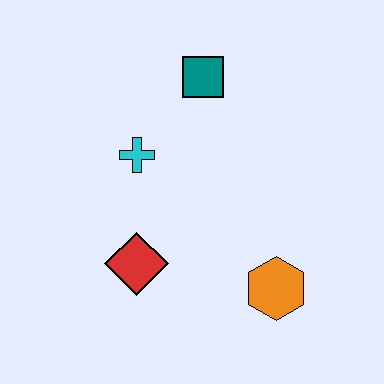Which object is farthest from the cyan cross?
The orange hexagon is farthest from the cyan cross.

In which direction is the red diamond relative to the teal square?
The red diamond is below the teal square.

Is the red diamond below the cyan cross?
Yes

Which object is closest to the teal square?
The cyan cross is closest to the teal square.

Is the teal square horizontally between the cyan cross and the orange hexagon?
Yes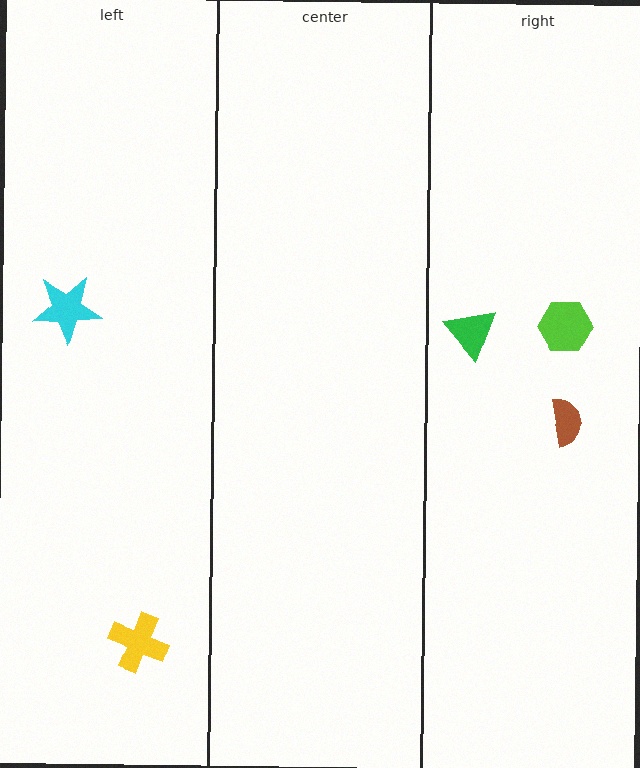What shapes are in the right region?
The green triangle, the lime hexagon, the brown semicircle.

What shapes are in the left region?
The cyan star, the yellow cross.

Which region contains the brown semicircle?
The right region.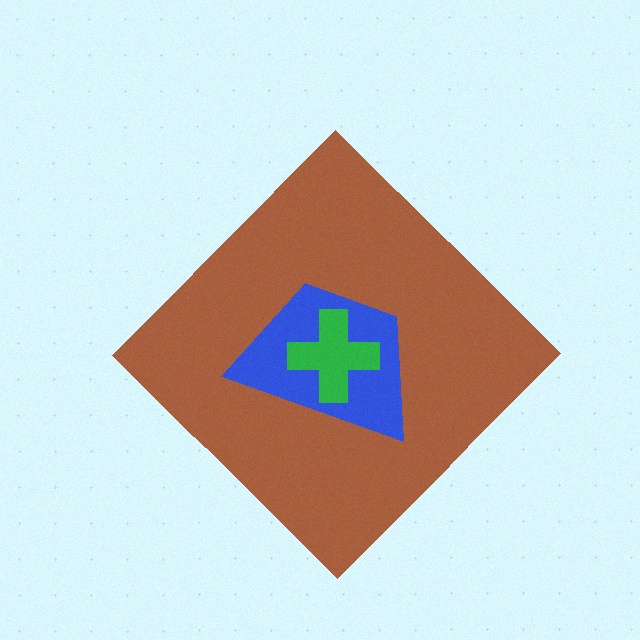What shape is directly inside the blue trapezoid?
The green cross.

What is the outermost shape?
The brown diamond.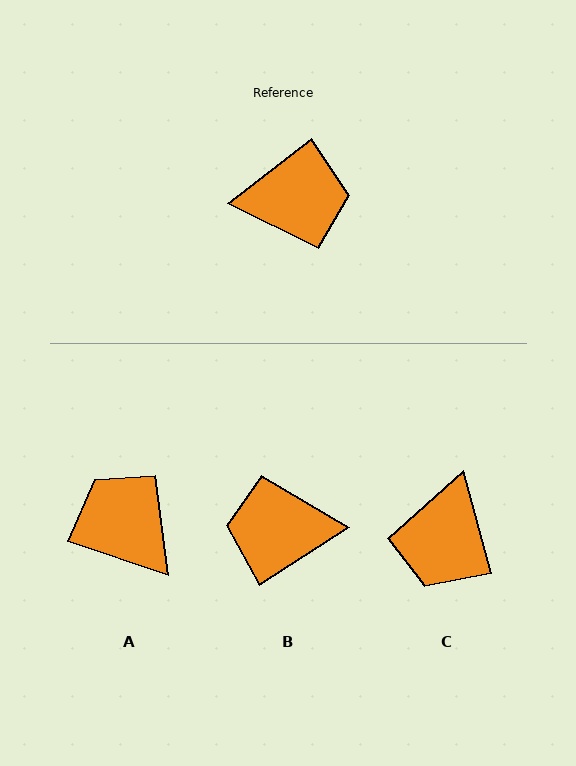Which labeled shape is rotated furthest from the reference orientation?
B, about 175 degrees away.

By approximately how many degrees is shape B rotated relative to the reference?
Approximately 175 degrees counter-clockwise.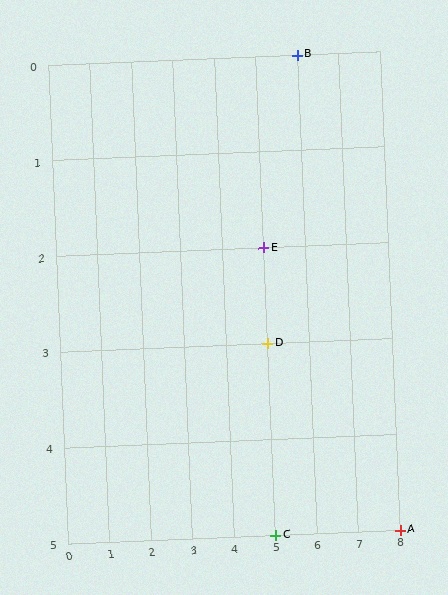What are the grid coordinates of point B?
Point B is at grid coordinates (6, 0).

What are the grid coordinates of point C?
Point C is at grid coordinates (5, 5).